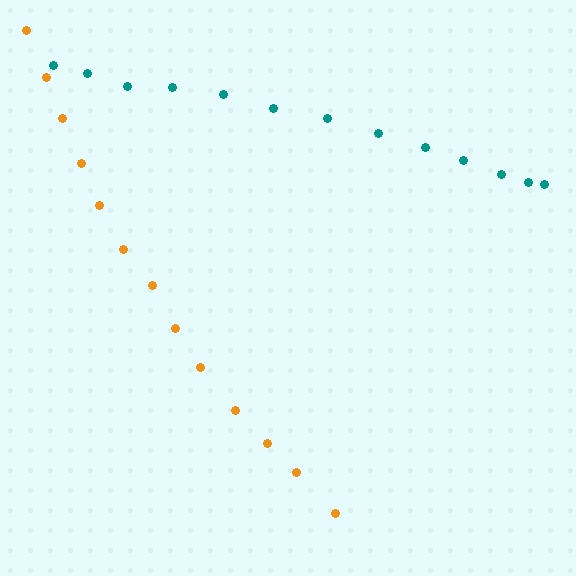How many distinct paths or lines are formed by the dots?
There are 2 distinct paths.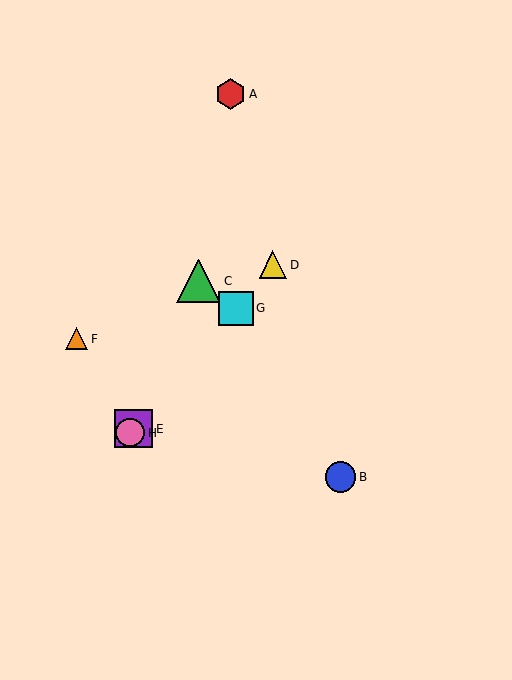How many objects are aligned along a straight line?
4 objects (D, E, G, H) are aligned along a straight line.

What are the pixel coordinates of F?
Object F is at (77, 339).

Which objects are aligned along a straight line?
Objects D, E, G, H are aligned along a straight line.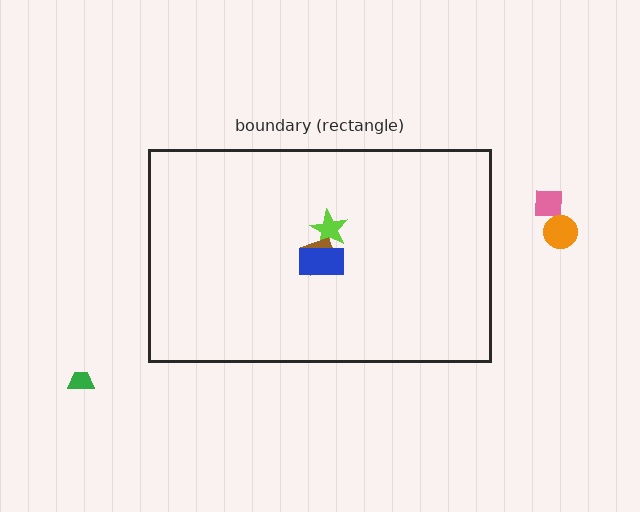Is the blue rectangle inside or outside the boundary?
Inside.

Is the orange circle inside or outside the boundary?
Outside.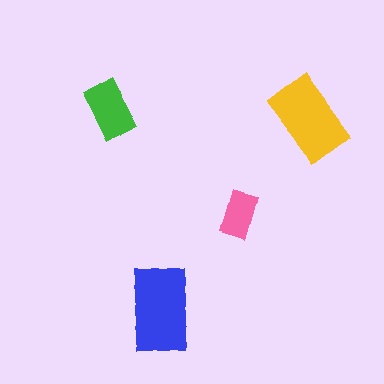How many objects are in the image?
There are 4 objects in the image.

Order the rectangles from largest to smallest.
the blue one, the yellow one, the green one, the pink one.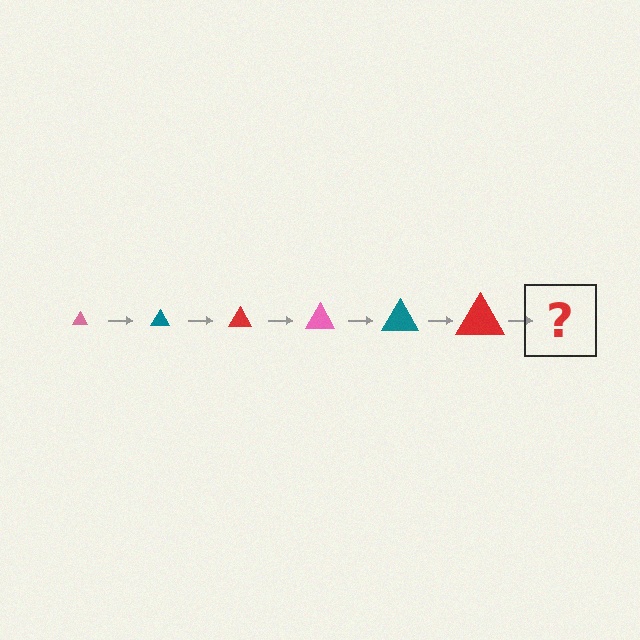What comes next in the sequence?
The next element should be a pink triangle, larger than the previous one.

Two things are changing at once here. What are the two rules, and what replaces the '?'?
The two rules are that the triangle grows larger each step and the color cycles through pink, teal, and red. The '?' should be a pink triangle, larger than the previous one.